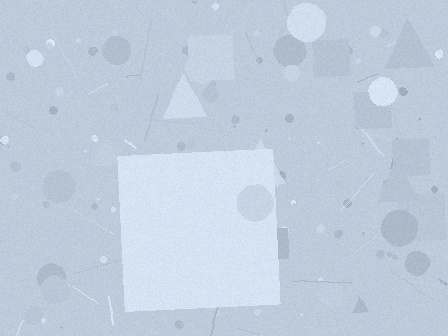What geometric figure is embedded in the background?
A square is embedded in the background.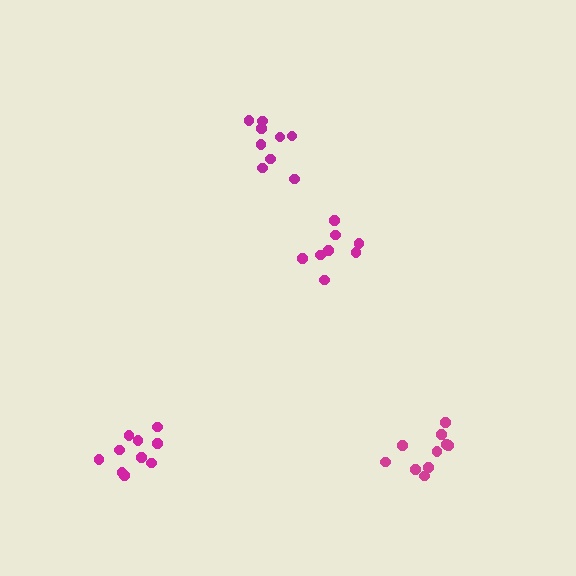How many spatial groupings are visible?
There are 4 spatial groupings.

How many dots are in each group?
Group 1: 9 dots, Group 2: 10 dots, Group 3: 10 dots, Group 4: 8 dots (37 total).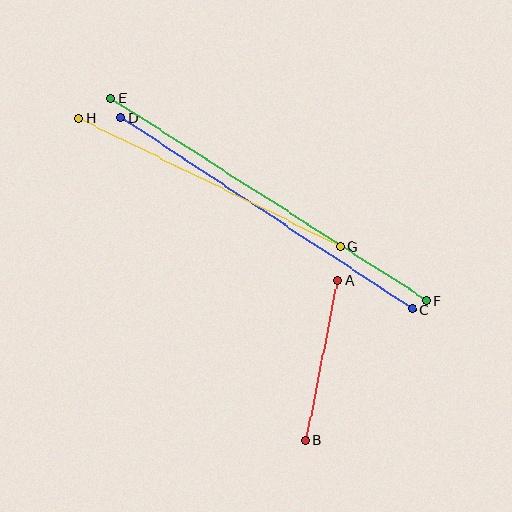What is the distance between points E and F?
The distance is approximately 375 pixels.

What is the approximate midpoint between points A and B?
The midpoint is at approximately (321, 360) pixels.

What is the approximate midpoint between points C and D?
The midpoint is at approximately (267, 213) pixels.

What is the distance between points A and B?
The distance is approximately 163 pixels.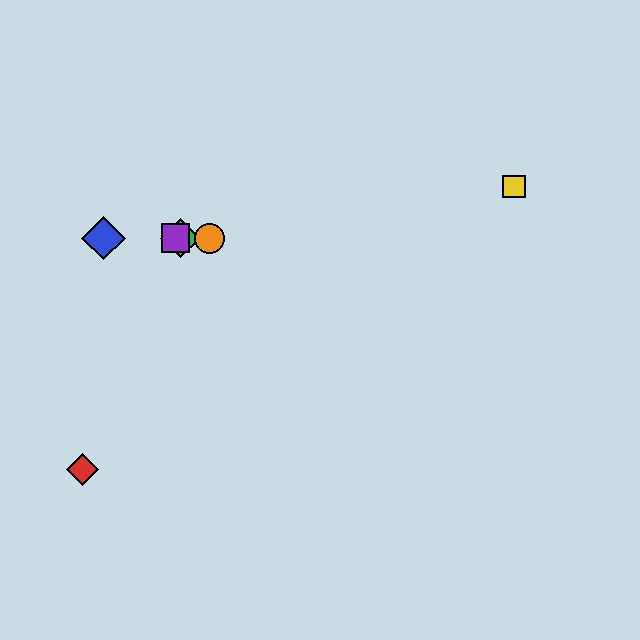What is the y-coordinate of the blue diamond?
The blue diamond is at y≈238.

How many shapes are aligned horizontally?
4 shapes (the blue diamond, the green diamond, the purple square, the orange circle) are aligned horizontally.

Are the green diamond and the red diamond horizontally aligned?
No, the green diamond is at y≈238 and the red diamond is at y≈469.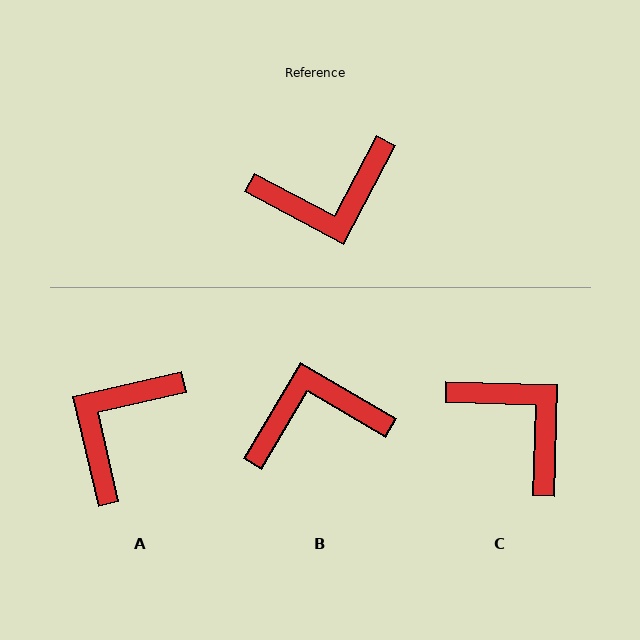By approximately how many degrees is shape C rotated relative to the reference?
Approximately 116 degrees counter-clockwise.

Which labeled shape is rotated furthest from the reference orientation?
B, about 178 degrees away.